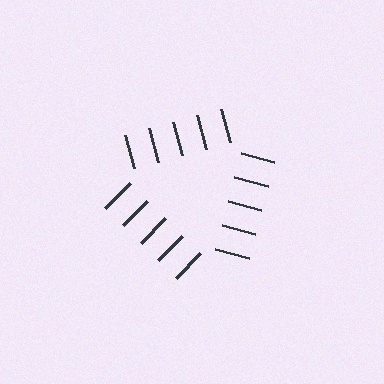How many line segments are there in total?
15 — 5 along each of the 3 edges.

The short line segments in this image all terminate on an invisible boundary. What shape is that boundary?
An illusory triangle — the line segments terminate on its edges but no continuous stroke is drawn.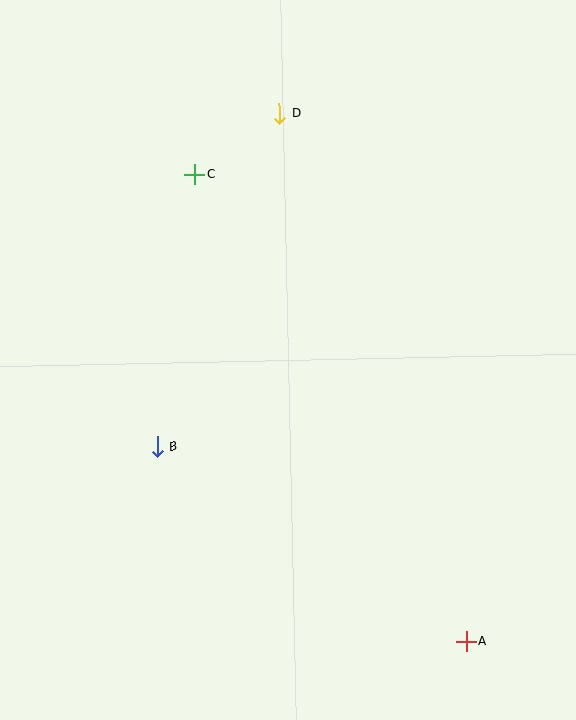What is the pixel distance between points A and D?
The distance between A and D is 560 pixels.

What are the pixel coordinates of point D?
Point D is at (279, 113).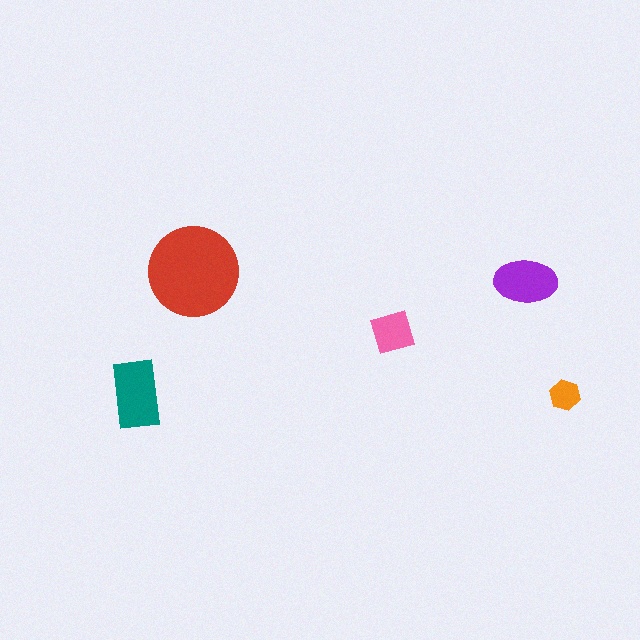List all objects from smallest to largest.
The orange hexagon, the pink diamond, the purple ellipse, the teal rectangle, the red circle.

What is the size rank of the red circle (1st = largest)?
1st.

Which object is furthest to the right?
The orange hexagon is rightmost.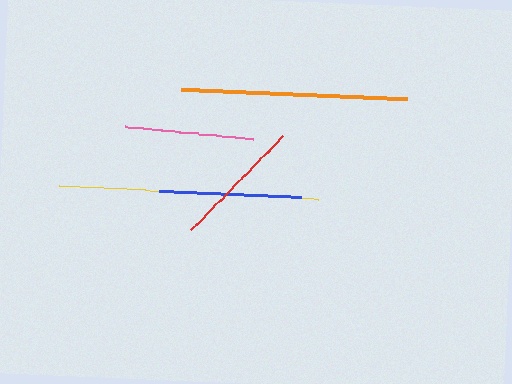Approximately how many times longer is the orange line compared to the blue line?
The orange line is approximately 1.6 times the length of the blue line.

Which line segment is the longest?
The yellow line is the longest at approximately 259 pixels.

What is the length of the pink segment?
The pink segment is approximately 129 pixels long.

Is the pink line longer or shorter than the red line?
The red line is longer than the pink line.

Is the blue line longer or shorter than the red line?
The blue line is longer than the red line.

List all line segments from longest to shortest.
From longest to shortest: yellow, orange, blue, red, pink.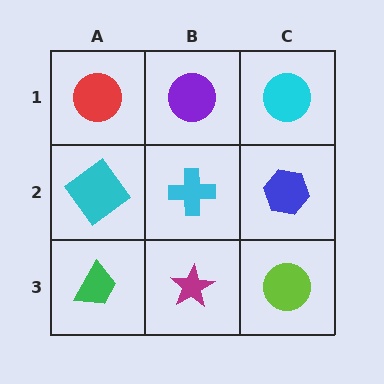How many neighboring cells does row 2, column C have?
3.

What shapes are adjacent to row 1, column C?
A blue hexagon (row 2, column C), a purple circle (row 1, column B).